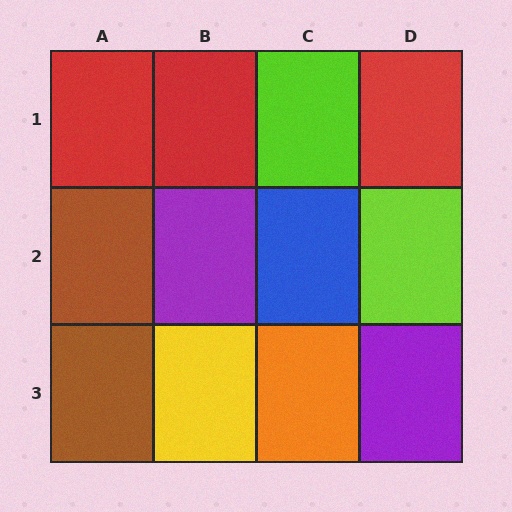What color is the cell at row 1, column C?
Lime.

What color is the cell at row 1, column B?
Red.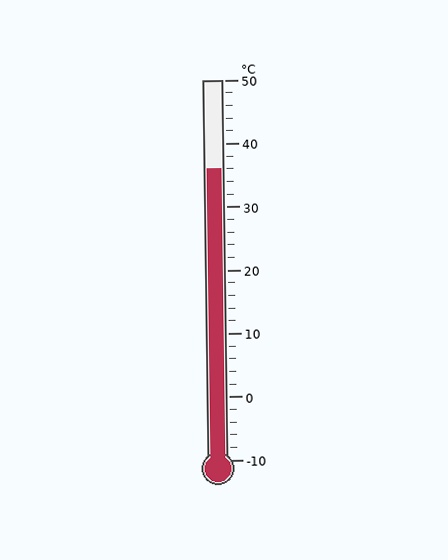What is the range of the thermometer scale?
The thermometer scale ranges from -10°C to 50°C.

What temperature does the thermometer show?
The thermometer shows approximately 36°C.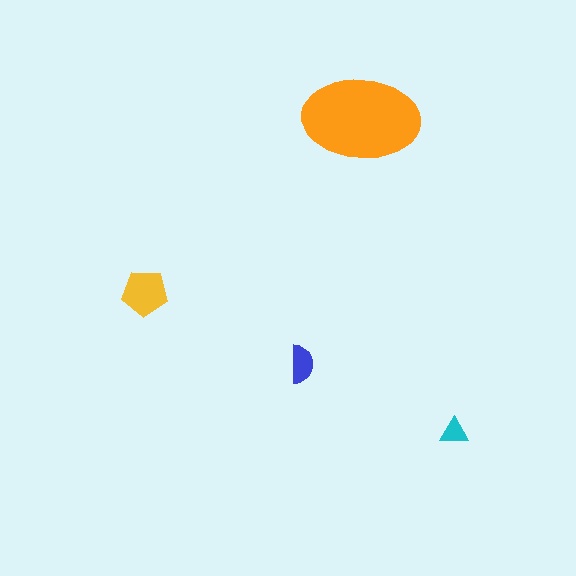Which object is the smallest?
The cyan triangle.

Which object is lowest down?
The cyan triangle is bottommost.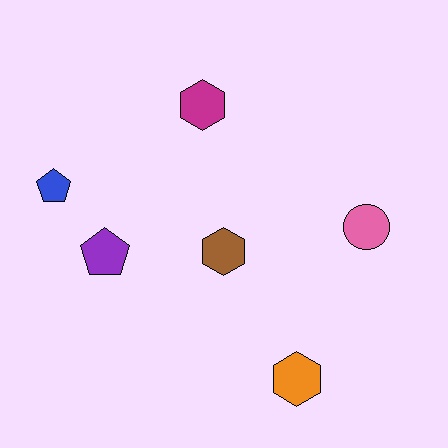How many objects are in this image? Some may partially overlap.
There are 6 objects.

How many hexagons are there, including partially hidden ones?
There are 3 hexagons.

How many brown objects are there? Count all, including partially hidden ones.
There is 1 brown object.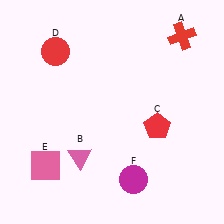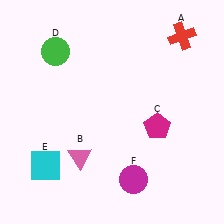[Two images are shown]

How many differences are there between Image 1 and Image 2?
There are 3 differences between the two images.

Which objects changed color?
C changed from red to magenta. D changed from red to green. E changed from pink to cyan.